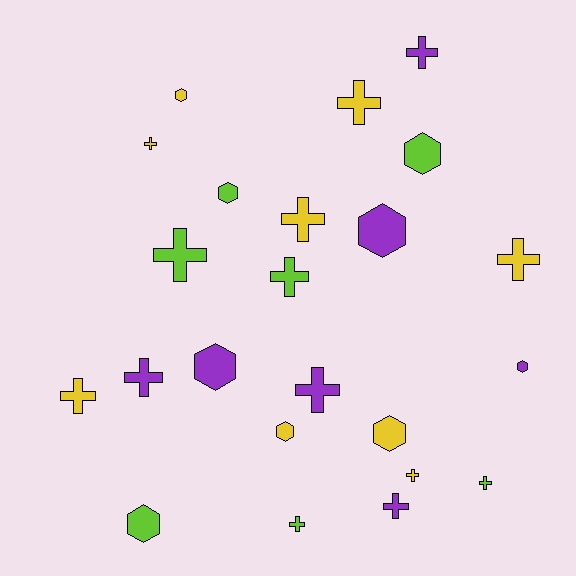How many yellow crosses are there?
There are 6 yellow crosses.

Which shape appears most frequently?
Cross, with 14 objects.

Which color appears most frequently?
Yellow, with 9 objects.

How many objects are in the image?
There are 23 objects.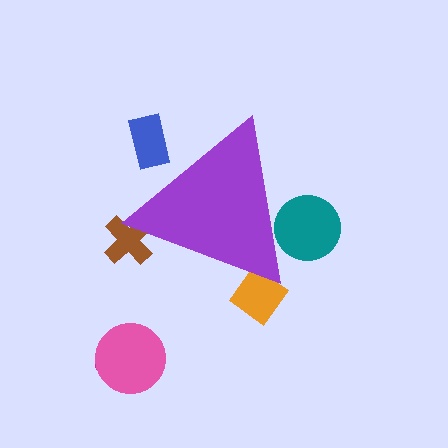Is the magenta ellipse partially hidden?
No, the magenta ellipse is fully visible.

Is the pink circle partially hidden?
No, the pink circle is fully visible.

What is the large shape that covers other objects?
A purple triangle.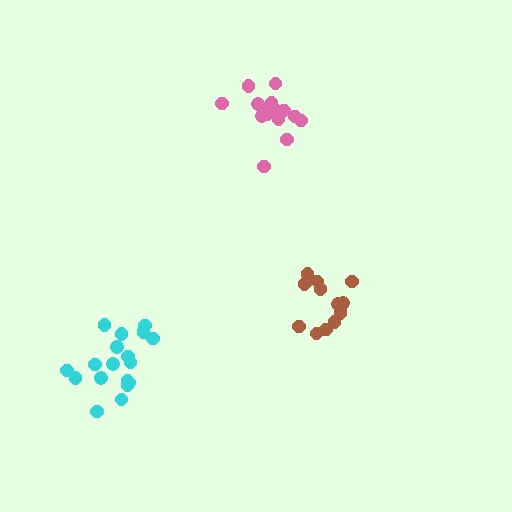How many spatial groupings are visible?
There are 3 spatial groupings.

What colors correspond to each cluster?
The clusters are colored: cyan, pink, brown.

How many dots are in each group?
Group 1: 18 dots, Group 2: 15 dots, Group 3: 14 dots (47 total).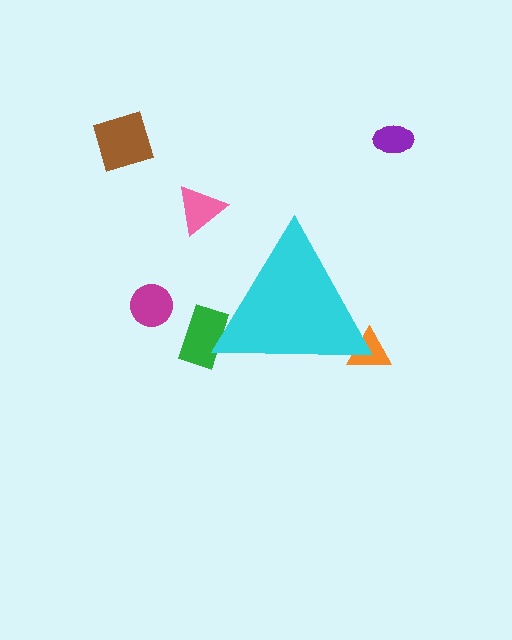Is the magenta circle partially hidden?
No, the magenta circle is fully visible.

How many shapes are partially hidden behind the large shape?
2 shapes are partially hidden.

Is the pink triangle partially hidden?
No, the pink triangle is fully visible.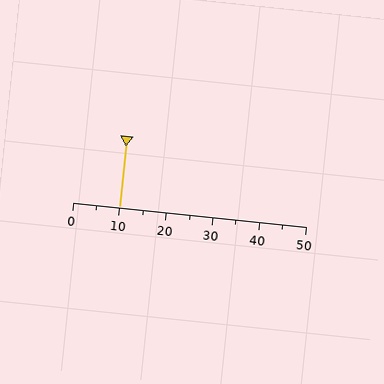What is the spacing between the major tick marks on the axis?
The major ticks are spaced 10 apart.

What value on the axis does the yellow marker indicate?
The marker indicates approximately 10.